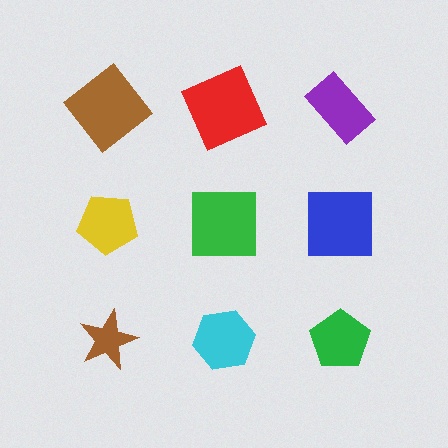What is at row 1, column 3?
A purple rectangle.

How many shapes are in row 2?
3 shapes.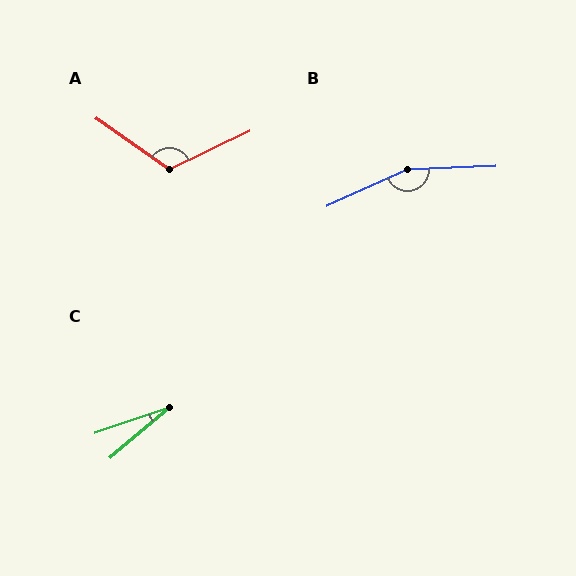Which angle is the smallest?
C, at approximately 21 degrees.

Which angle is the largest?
B, at approximately 158 degrees.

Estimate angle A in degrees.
Approximately 119 degrees.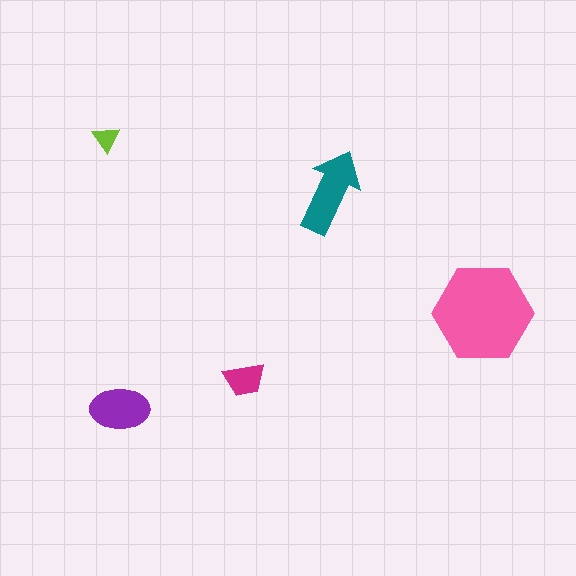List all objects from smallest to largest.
The lime triangle, the magenta trapezoid, the purple ellipse, the teal arrow, the pink hexagon.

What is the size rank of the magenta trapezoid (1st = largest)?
4th.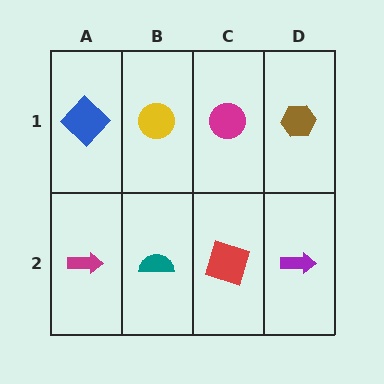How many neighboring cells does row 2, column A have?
2.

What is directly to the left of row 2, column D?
A red square.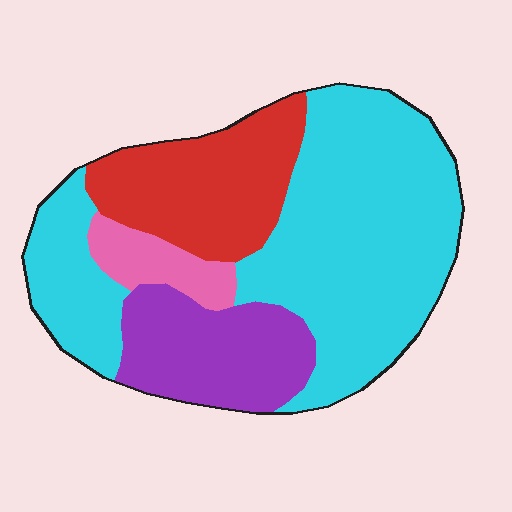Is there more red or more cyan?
Cyan.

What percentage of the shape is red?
Red covers roughly 20% of the shape.